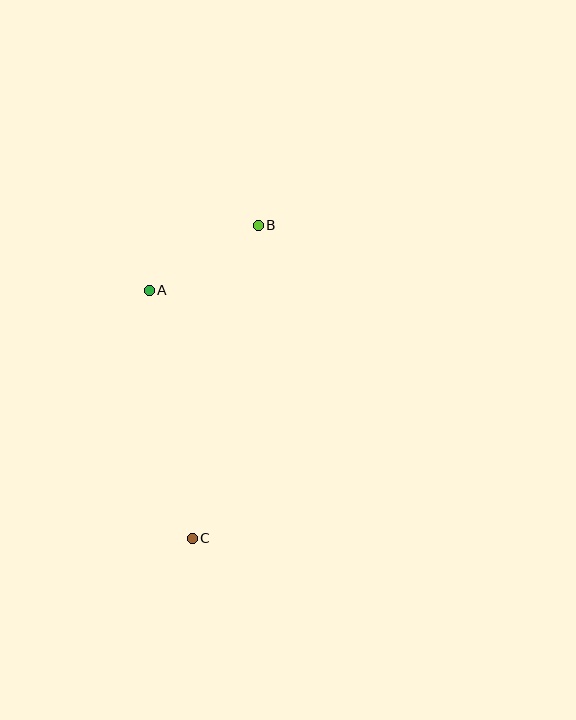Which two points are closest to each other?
Points A and B are closest to each other.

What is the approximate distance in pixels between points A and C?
The distance between A and C is approximately 252 pixels.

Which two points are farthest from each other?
Points B and C are farthest from each other.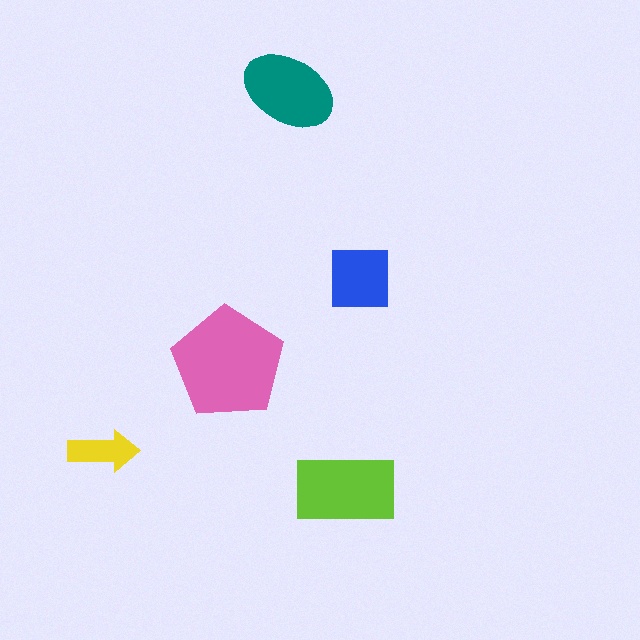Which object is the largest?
The pink pentagon.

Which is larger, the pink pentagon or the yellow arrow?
The pink pentagon.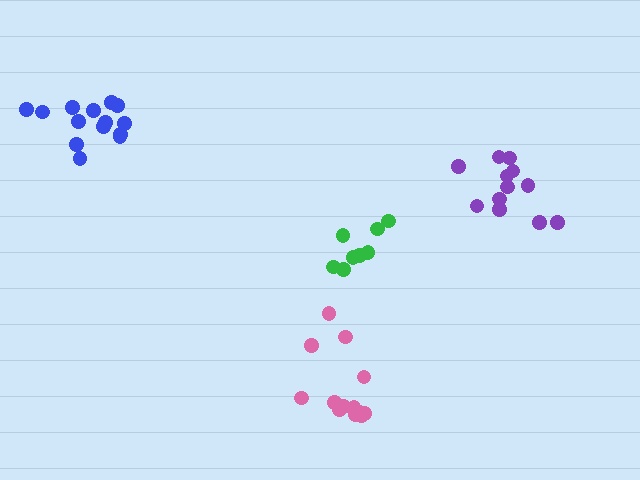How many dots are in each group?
Group 1: 14 dots, Group 2: 8 dots, Group 3: 13 dots, Group 4: 12 dots (47 total).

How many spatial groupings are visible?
There are 4 spatial groupings.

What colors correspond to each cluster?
The clusters are colored: blue, green, pink, purple.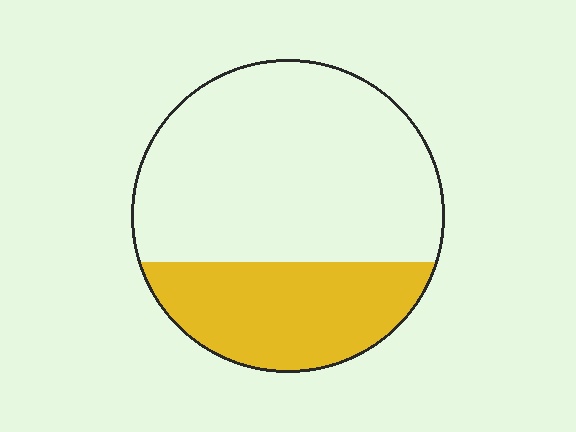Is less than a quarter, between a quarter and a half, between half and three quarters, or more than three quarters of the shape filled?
Between a quarter and a half.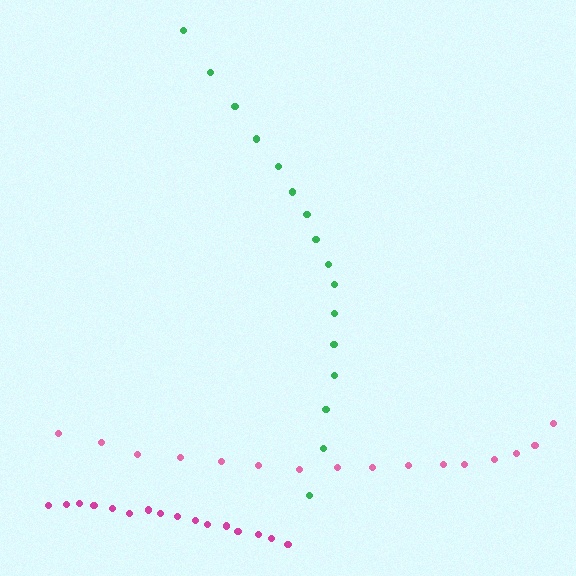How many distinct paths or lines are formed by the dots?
There are 3 distinct paths.